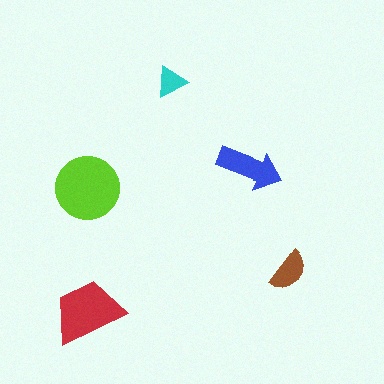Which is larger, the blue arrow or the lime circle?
The lime circle.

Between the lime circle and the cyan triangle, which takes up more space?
The lime circle.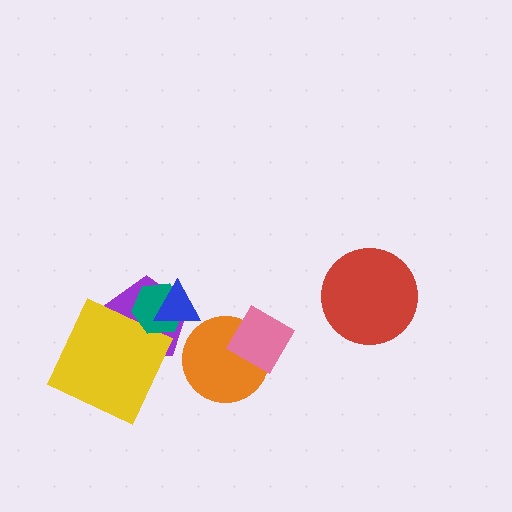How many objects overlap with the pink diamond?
1 object overlaps with the pink diamond.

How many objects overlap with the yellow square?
1 object overlaps with the yellow square.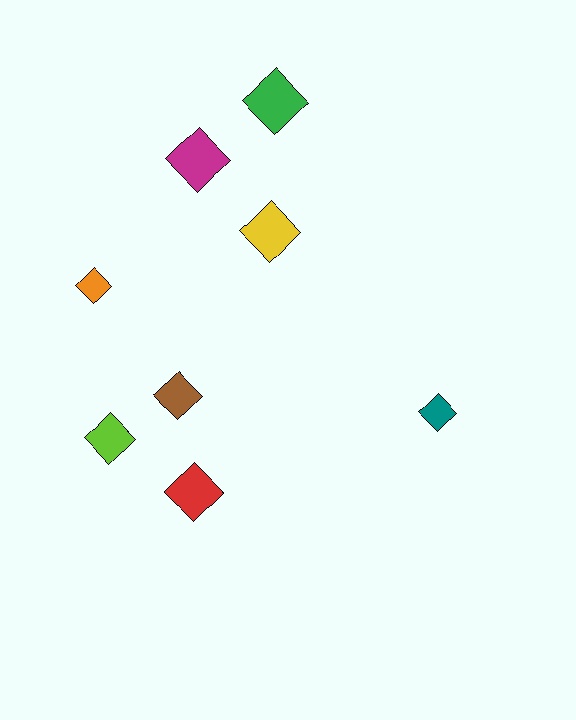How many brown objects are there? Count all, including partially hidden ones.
There is 1 brown object.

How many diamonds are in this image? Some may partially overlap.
There are 8 diamonds.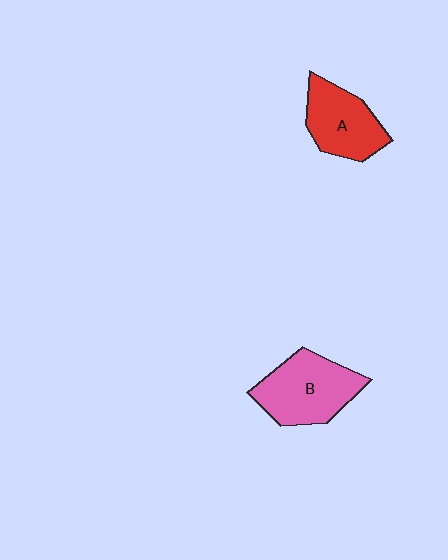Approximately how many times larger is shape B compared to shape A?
Approximately 1.2 times.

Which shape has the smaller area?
Shape A (red).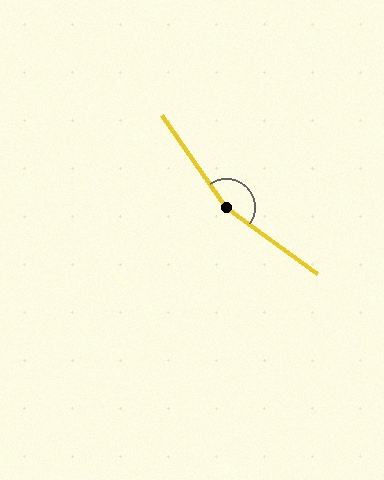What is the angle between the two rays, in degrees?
Approximately 161 degrees.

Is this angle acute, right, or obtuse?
It is obtuse.